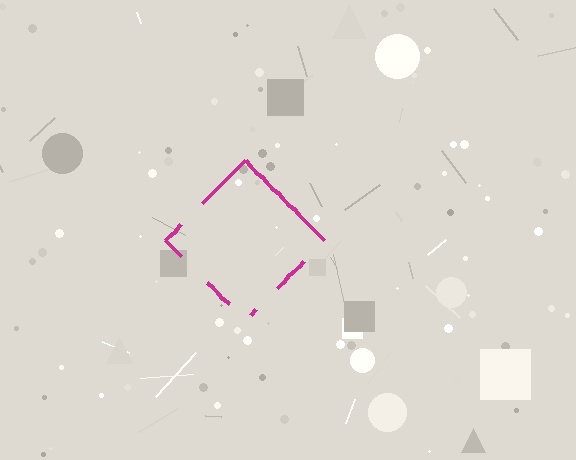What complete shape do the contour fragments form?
The contour fragments form a diamond.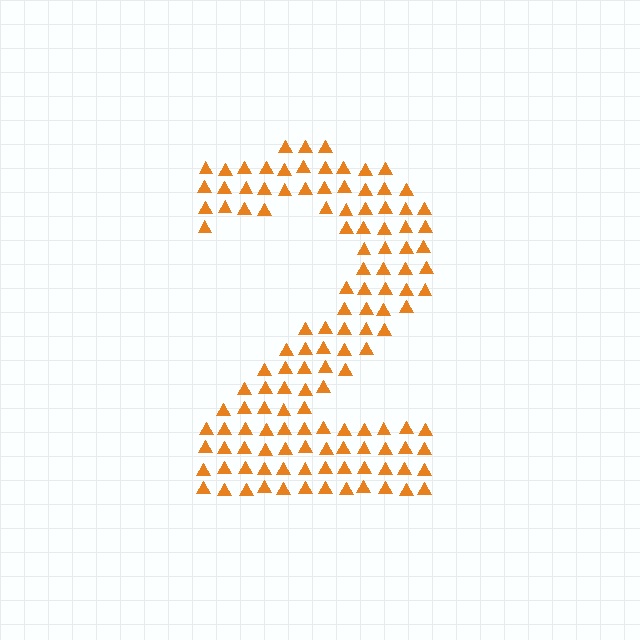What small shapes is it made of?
It is made of small triangles.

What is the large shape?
The large shape is the digit 2.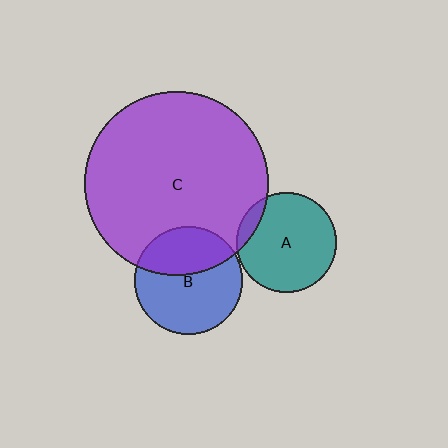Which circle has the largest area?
Circle C (purple).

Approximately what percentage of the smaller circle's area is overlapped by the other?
Approximately 35%.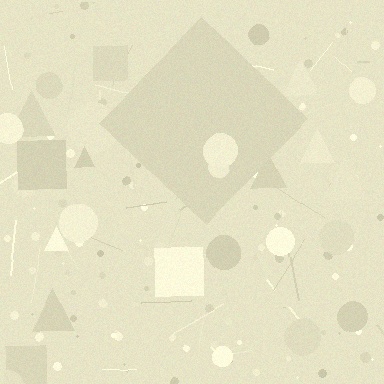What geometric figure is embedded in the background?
A diamond is embedded in the background.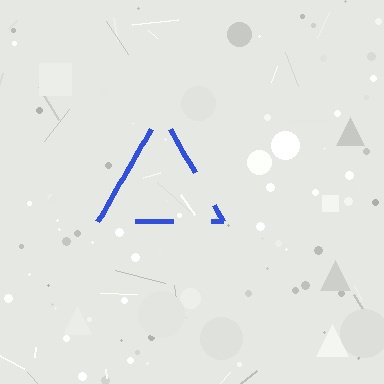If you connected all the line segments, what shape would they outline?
They would outline a triangle.